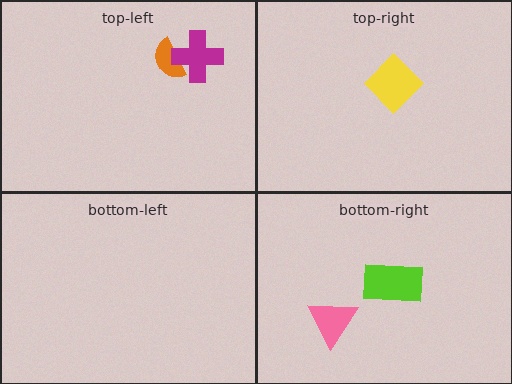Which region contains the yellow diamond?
The top-right region.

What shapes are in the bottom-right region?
The pink triangle, the lime rectangle.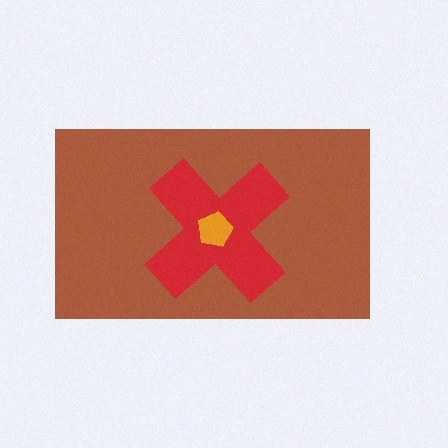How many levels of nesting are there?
3.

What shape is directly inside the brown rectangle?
The red cross.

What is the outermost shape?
The brown rectangle.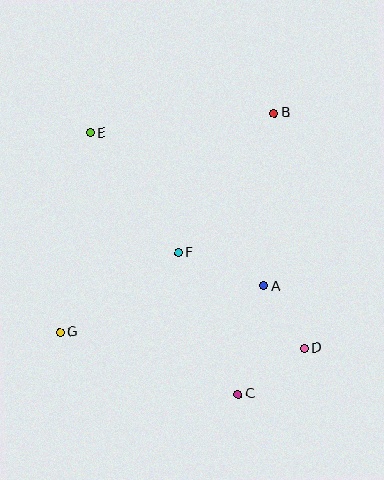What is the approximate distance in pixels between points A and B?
The distance between A and B is approximately 173 pixels.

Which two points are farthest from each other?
Points B and G are farthest from each other.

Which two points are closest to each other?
Points A and D are closest to each other.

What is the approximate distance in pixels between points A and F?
The distance between A and F is approximately 92 pixels.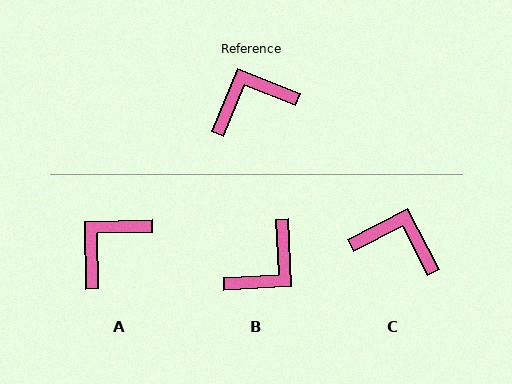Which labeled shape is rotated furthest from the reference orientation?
B, about 155 degrees away.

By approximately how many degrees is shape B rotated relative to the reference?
Approximately 155 degrees clockwise.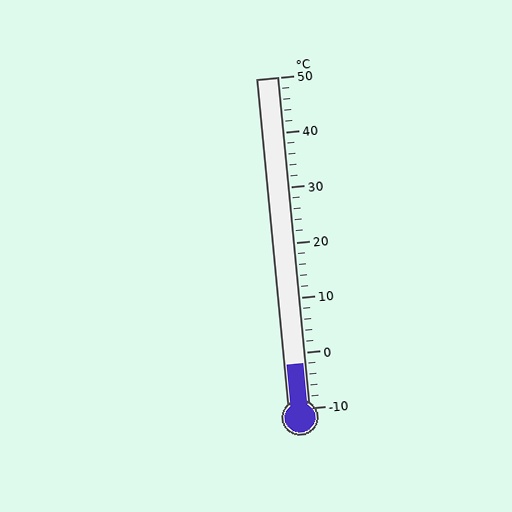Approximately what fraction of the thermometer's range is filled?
The thermometer is filled to approximately 15% of its range.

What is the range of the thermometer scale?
The thermometer scale ranges from -10°C to 50°C.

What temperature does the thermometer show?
The thermometer shows approximately -2°C.